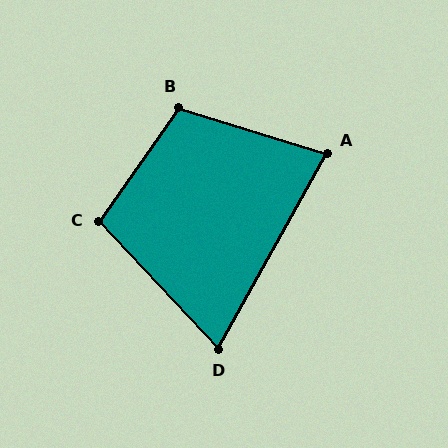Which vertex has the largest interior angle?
B, at approximately 108 degrees.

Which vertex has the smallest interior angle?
D, at approximately 72 degrees.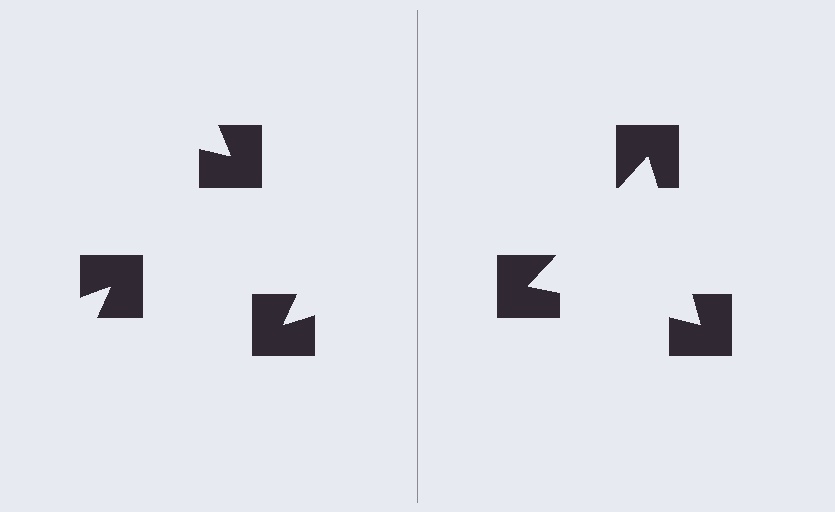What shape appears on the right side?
An illusory triangle.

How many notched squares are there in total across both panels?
6 — 3 on each side.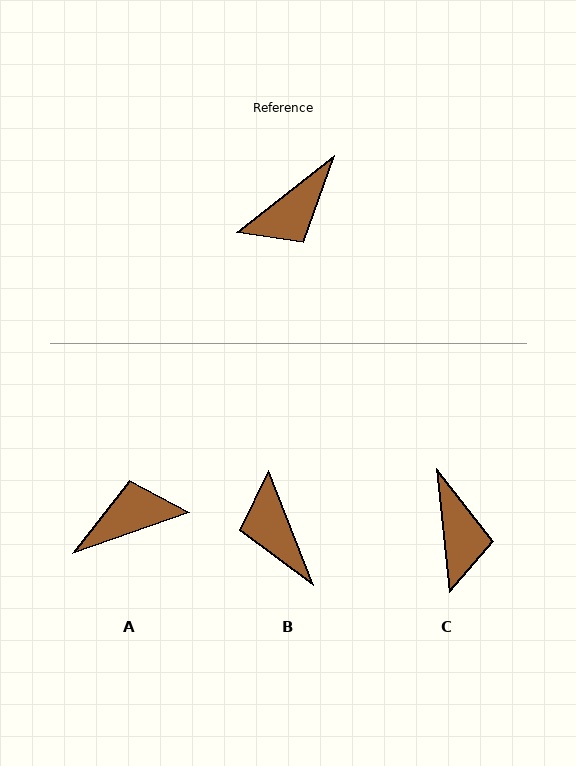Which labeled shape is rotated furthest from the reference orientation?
A, about 161 degrees away.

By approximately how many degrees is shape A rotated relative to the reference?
Approximately 161 degrees counter-clockwise.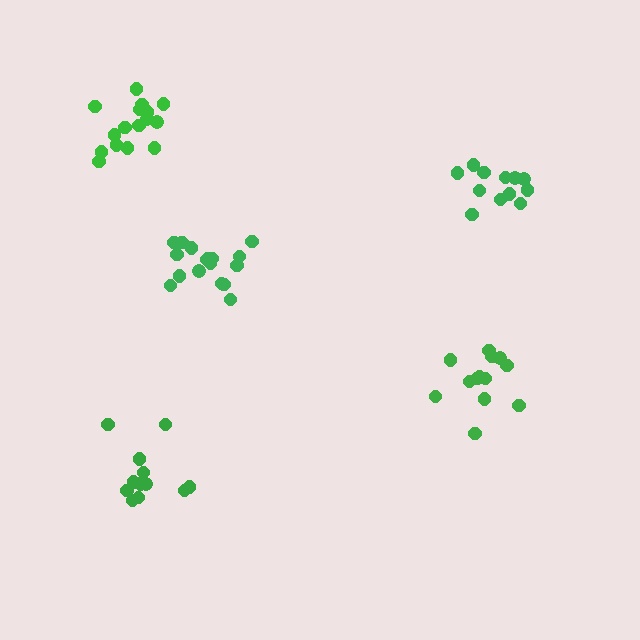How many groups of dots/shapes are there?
There are 5 groups.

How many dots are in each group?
Group 1: 13 dots, Group 2: 17 dots, Group 3: 12 dots, Group 4: 16 dots, Group 5: 12 dots (70 total).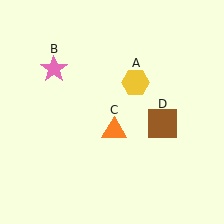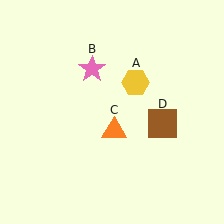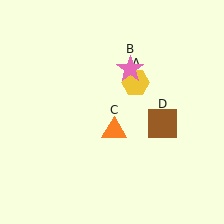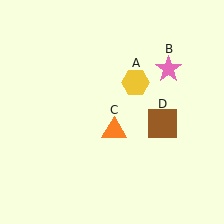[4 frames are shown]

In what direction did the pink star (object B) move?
The pink star (object B) moved right.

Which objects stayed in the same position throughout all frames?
Yellow hexagon (object A) and orange triangle (object C) and brown square (object D) remained stationary.